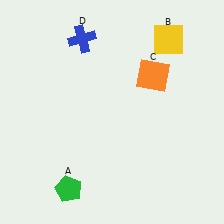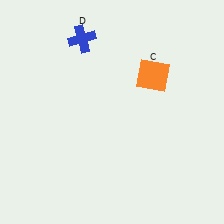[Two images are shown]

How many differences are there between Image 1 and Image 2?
There are 2 differences between the two images.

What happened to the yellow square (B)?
The yellow square (B) was removed in Image 2. It was in the top-right area of Image 1.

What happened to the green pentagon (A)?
The green pentagon (A) was removed in Image 2. It was in the bottom-left area of Image 1.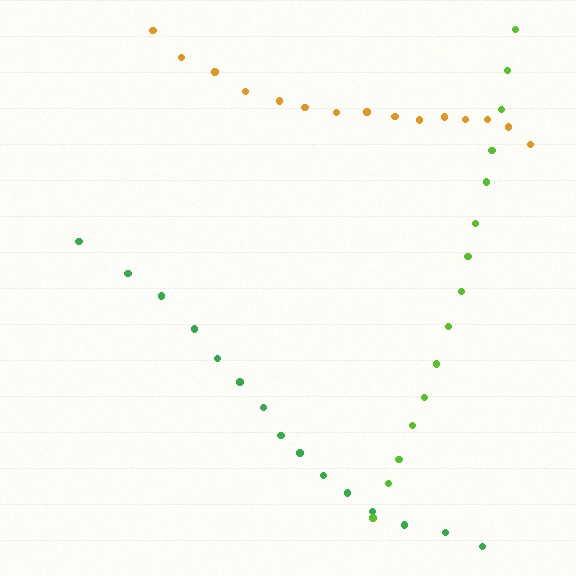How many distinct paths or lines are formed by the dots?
There are 3 distinct paths.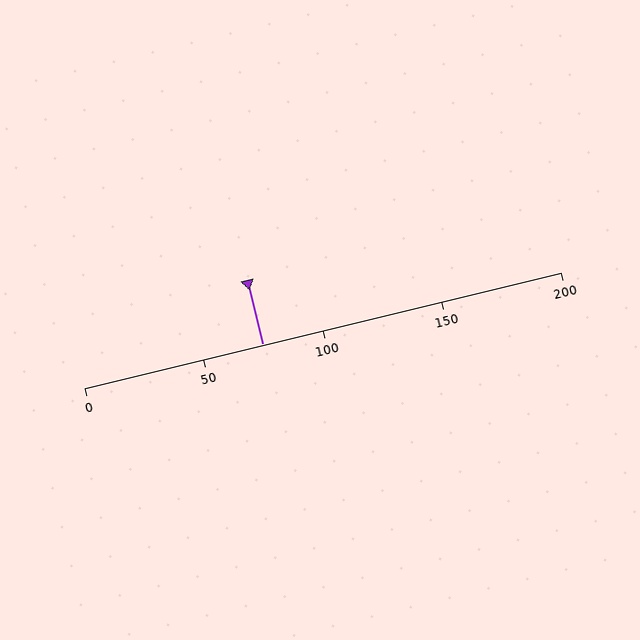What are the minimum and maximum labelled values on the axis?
The axis runs from 0 to 200.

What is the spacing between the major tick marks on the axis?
The major ticks are spaced 50 apart.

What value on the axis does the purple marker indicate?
The marker indicates approximately 75.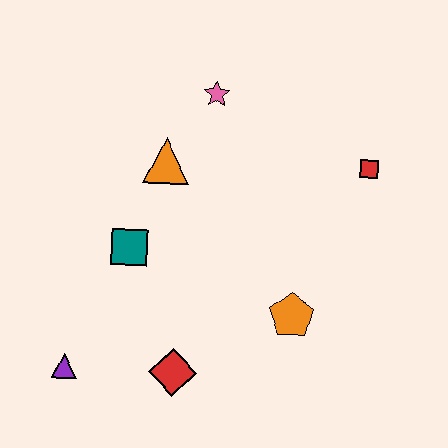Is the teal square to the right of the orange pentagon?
No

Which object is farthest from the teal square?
The red square is farthest from the teal square.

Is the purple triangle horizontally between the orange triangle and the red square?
No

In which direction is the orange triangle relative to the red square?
The orange triangle is to the left of the red square.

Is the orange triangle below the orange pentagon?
No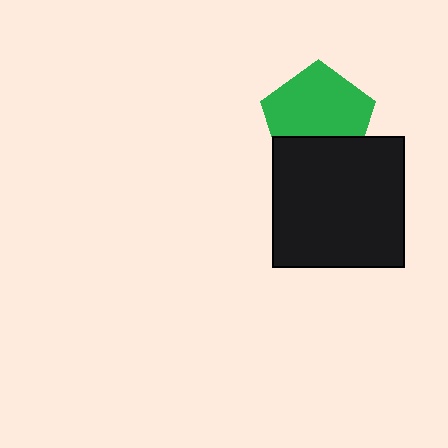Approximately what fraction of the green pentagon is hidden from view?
Roughly 32% of the green pentagon is hidden behind the black square.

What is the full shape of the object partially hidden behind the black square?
The partially hidden object is a green pentagon.